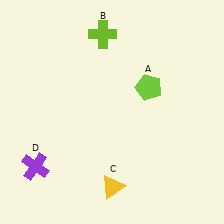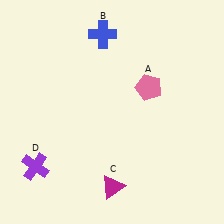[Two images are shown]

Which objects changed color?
A changed from lime to pink. B changed from lime to blue. C changed from yellow to magenta.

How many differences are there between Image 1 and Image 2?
There are 3 differences between the two images.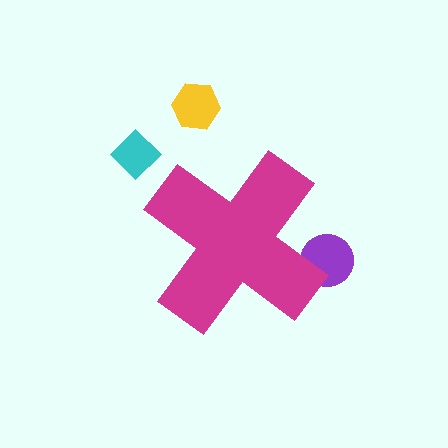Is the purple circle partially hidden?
Yes, the purple circle is partially hidden behind the magenta cross.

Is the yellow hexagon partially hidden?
No, the yellow hexagon is fully visible.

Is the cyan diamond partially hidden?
No, the cyan diamond is fully visible.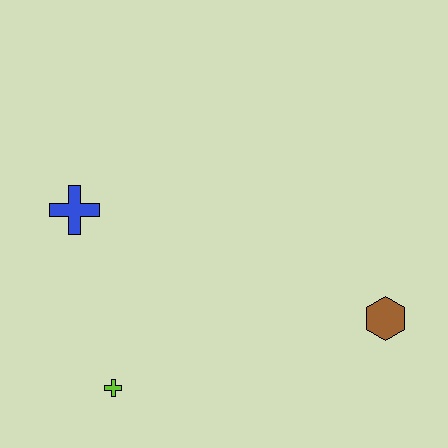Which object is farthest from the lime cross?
The brown hexagon is farthest from the lime cross.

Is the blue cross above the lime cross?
Yes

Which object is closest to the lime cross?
The blue cross is closest to the lime cross.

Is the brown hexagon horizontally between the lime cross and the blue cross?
No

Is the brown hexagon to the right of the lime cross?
Yes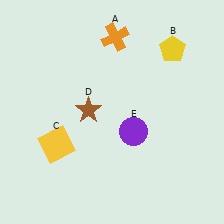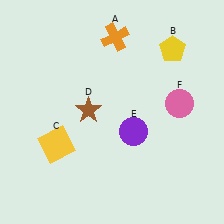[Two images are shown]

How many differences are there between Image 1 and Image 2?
There is 1 difference between the two images.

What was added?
A pink circle (F) was added in Image 2.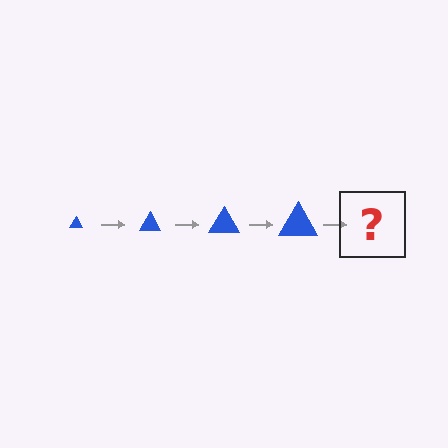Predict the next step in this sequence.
The next step is a blue triangle, larger than the previous one.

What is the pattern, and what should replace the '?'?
The pattern is that the triangle gets progressively larger each step. The '?' should be a blue triangle, larger than the previous one.